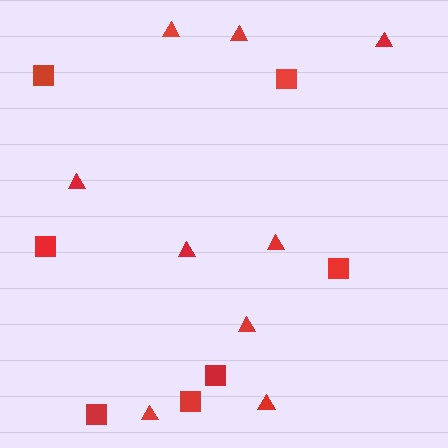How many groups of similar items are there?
There are 2 groups: one group of squares (7) and one group of triangles (9).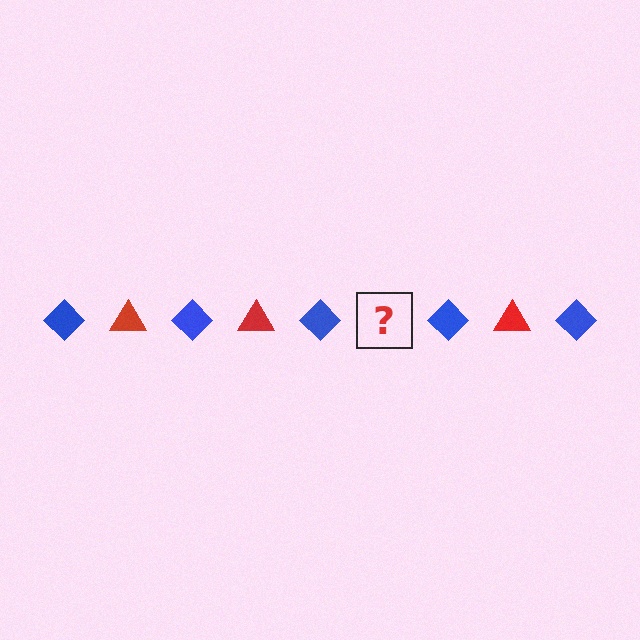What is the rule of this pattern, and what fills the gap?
The rule is that the pattern alternates between blue diamond and red triangle. The gap should be filled with a red triangle.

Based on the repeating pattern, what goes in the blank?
The blank should be a red triangle.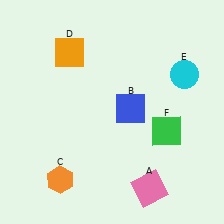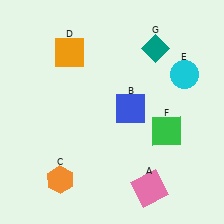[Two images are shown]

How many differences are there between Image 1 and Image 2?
There is 1 difference between the two images.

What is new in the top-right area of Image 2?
A teal diamond (G) was added in the top-right area of Image 2.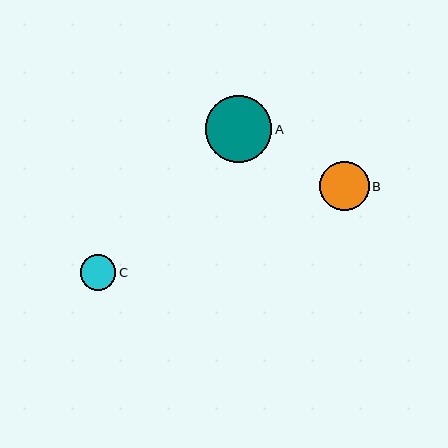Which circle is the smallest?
Circle C is the smallest with a size of approximately 35 pixels.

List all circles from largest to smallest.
From largest to smallest: A, B, C.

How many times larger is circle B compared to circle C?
Circle B is approximately 1.4 times the size of circle C.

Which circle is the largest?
Circle A is the largest with a size of approximately 67 pixels.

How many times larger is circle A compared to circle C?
Circle A is approximately 1.9 times the size of circle C.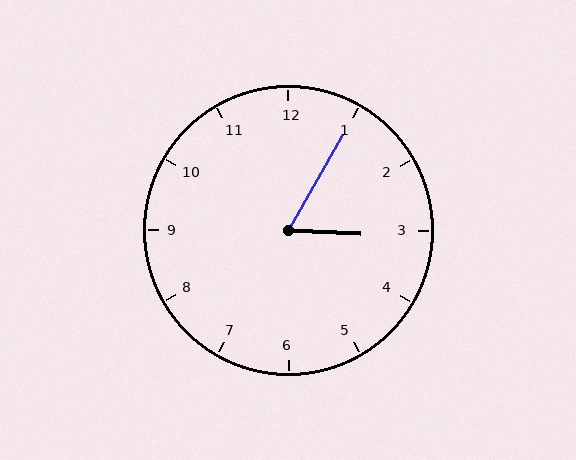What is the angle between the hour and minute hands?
Approximately 62 degrees.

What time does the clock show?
3:05.